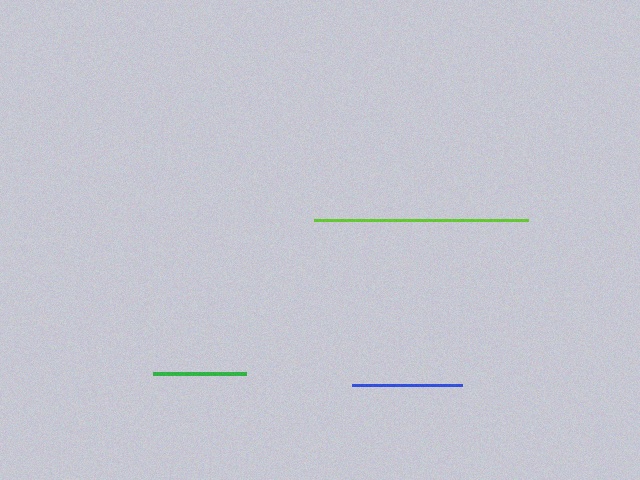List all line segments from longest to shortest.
From longest to shortest: lime, blue, green.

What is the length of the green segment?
The green segment is approximately 93 pixels long.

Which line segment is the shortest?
The green line is the shortest at approximately 93 pixels.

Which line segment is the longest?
The lime line is the longest at approximately 215 pixels.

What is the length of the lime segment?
The lime segment is approximately 215 pixels long.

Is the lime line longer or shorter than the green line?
The lime line is longer than the green line.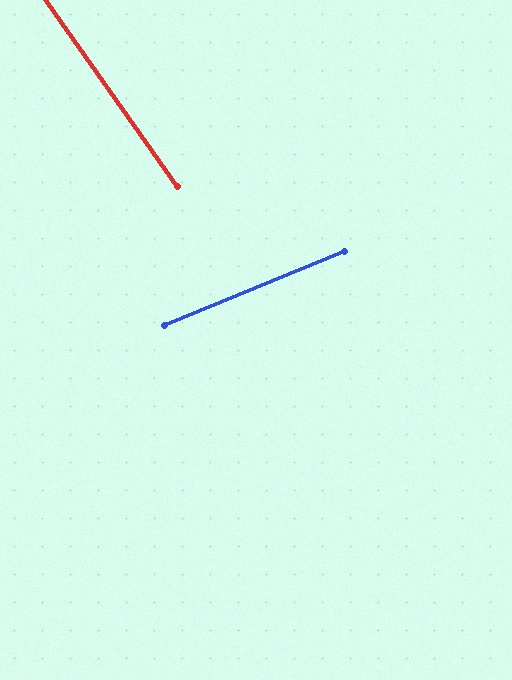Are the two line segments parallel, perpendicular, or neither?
Neither parallel nor perpendicular — they differ by about 77°.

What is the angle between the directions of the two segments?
Approximately 77 degrees.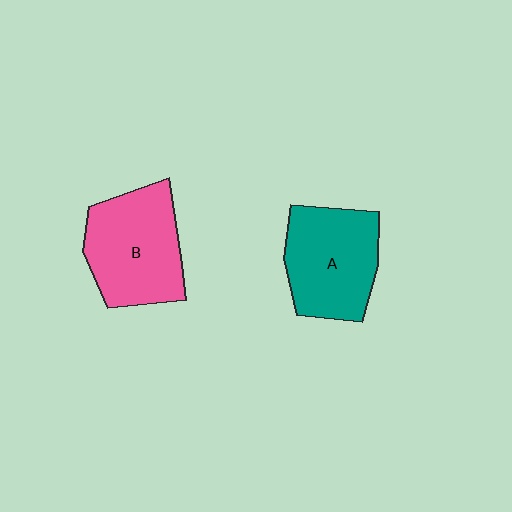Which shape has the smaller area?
Shape A (teal).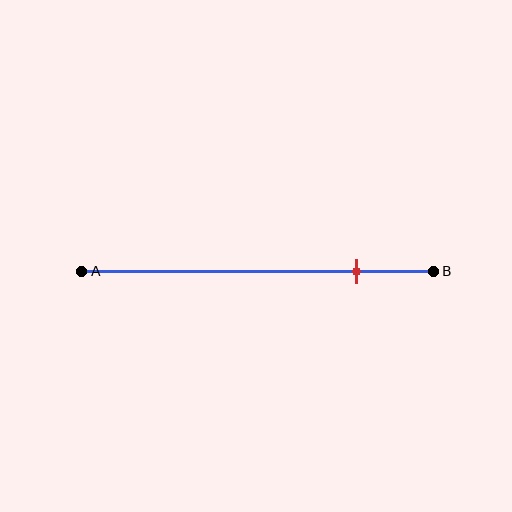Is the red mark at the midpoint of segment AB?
No, the mark is at about 80% from A, not at the 50% midpoint.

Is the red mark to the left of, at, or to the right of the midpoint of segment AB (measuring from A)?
The red mark is to the right of the midpoint of segment AB.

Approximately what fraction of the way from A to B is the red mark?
The red mark is approximately 80% of the way from A to B.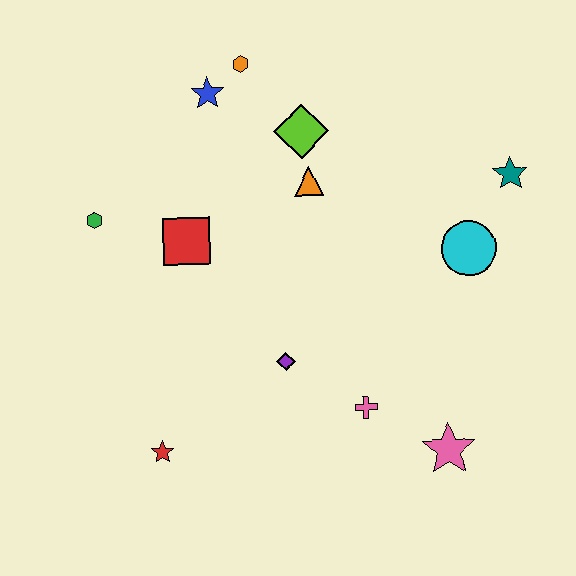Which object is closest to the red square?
The green hexagon is closest to the red square.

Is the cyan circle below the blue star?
Yes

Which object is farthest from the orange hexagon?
The pink star is farthest from the orange hexagon.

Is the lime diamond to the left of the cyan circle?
Yes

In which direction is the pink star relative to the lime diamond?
The pink star is below the lime diamond.